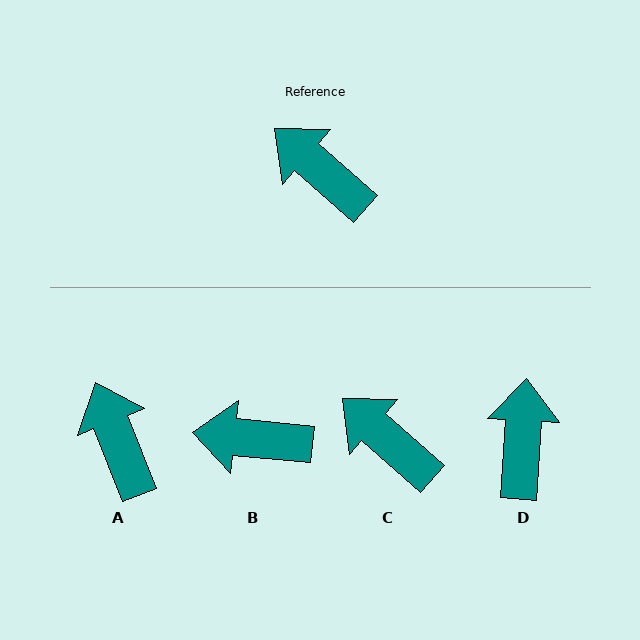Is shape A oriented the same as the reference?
No, it is off by about 27 degrees.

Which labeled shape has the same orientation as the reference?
C.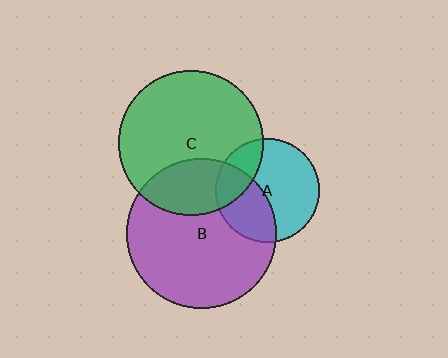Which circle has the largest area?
Circle B (purple).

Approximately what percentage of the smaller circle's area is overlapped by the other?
Approximately 40%.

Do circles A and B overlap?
Yes.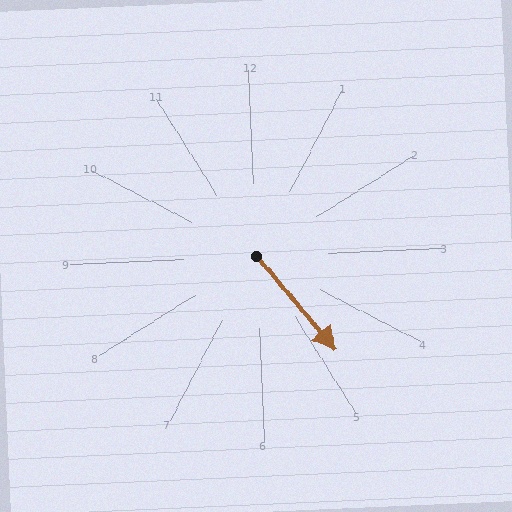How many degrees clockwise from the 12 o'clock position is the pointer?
Approximately 142 degrees.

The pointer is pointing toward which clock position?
Roughly 5 o'clock.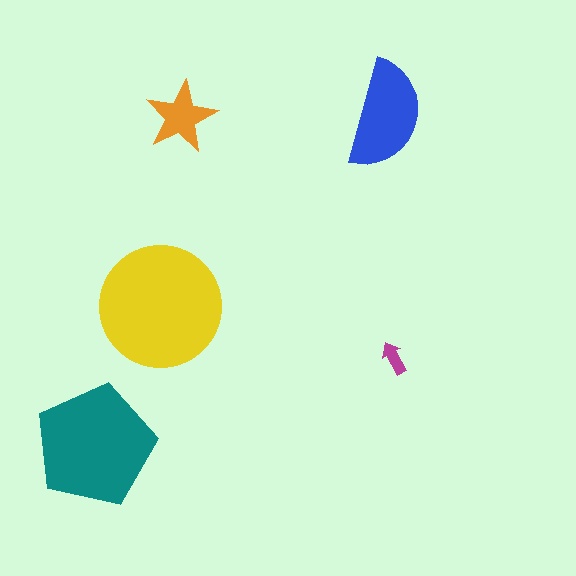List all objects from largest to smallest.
The yellow circle, the teal pentagon, the blue semicircle, the orange star, the magenta arrow.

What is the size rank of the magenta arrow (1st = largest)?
5th.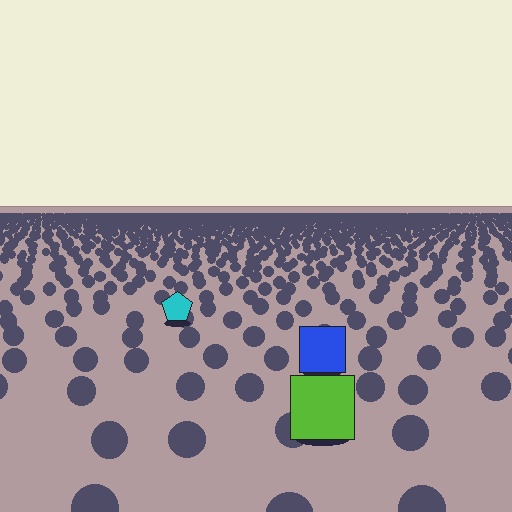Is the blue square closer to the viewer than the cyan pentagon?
Yes. The blue square is closer — you can tell from the texture gradient: the ground texture is coarser near it.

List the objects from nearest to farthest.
From nearest to farthest: the lime square, the blue square, the cyan pentagon.